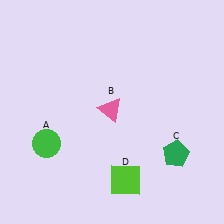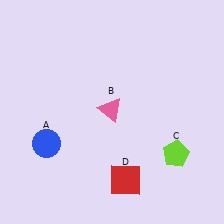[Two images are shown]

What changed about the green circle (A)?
In Image 1, A is green. In Image 2, it changed to blue.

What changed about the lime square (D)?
In Image 1, D is lime. In Image 2, it changed to red.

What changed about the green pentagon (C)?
In Image 1, C is green. In Image 2, it changed to lime.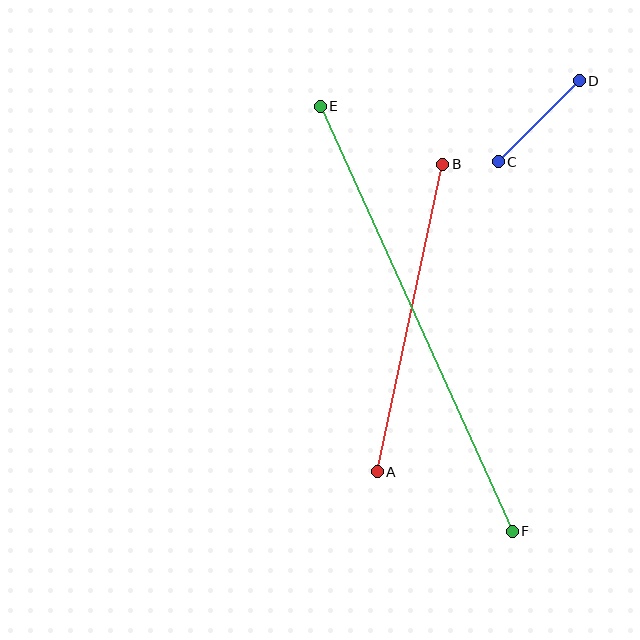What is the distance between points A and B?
The distance is approximately 314 pixels.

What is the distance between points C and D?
The distance is approximately 115 pixels.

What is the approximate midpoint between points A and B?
The midpoint is at approximately (410, 318) pixels.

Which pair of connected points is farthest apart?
Points E and F are farthest apart.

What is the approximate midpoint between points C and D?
The midpoint is at approximately (539, 121) pixels.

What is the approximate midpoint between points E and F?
The midpoint is at approximately (416, 319) pixels.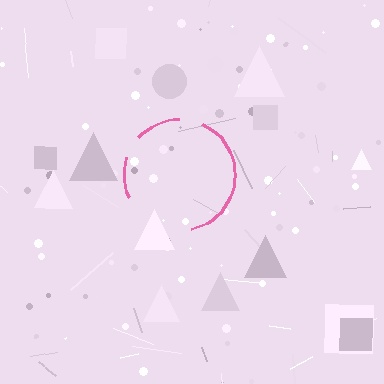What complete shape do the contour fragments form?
The contour fragments form a circle.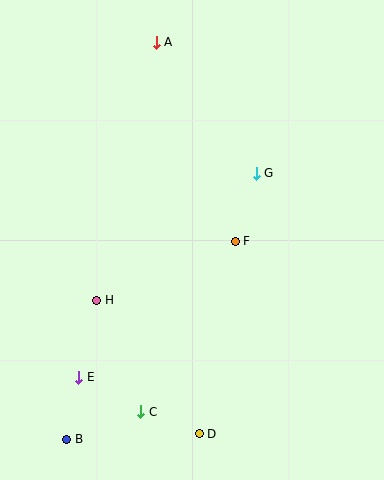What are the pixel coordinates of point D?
Point D is at (199, 434).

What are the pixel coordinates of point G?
Point G is at (256, 173).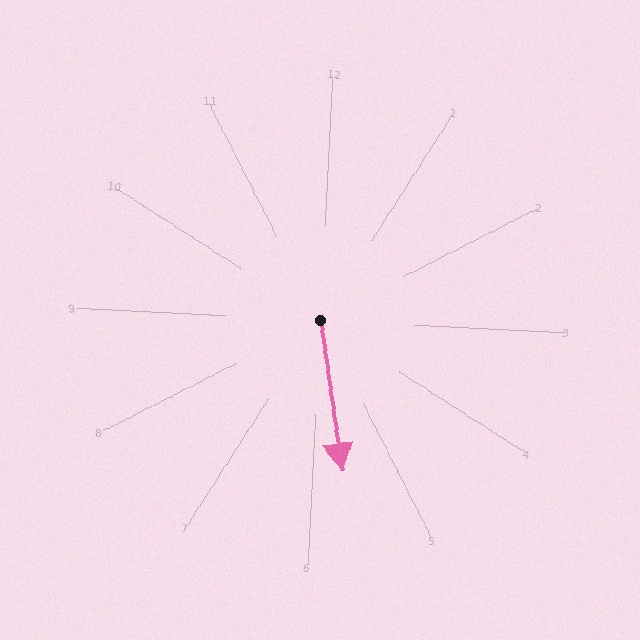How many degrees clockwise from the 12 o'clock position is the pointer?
Approximately 169 degrees.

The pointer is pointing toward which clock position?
Roughly 6 o'clock.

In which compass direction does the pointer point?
South.